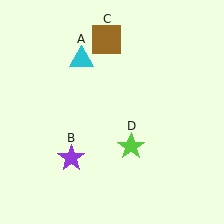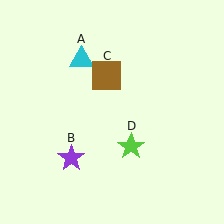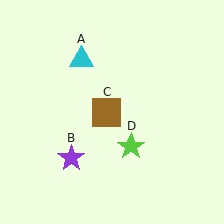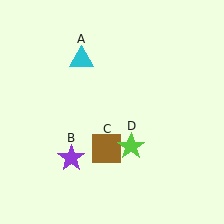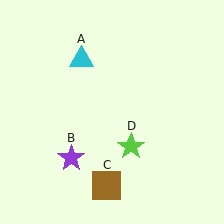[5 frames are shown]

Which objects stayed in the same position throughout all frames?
Cyan triangle (object A) and purple star (object B) and lime star (object D) remained stationary.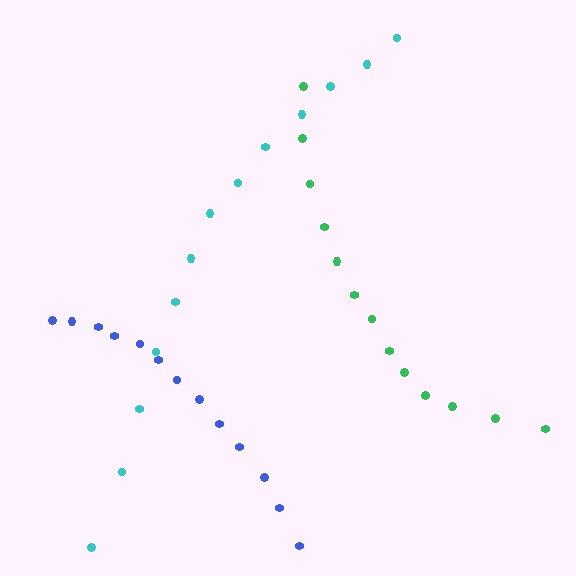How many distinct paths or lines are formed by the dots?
There are 3 distinct paths.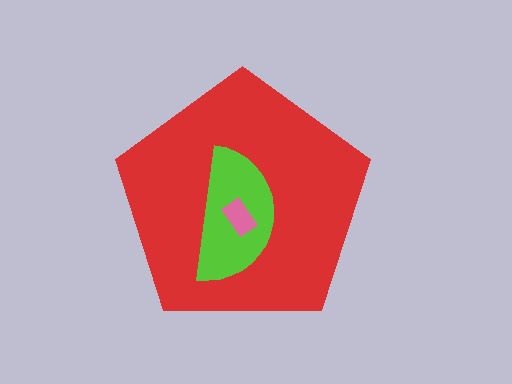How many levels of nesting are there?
3.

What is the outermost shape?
The red pentagon.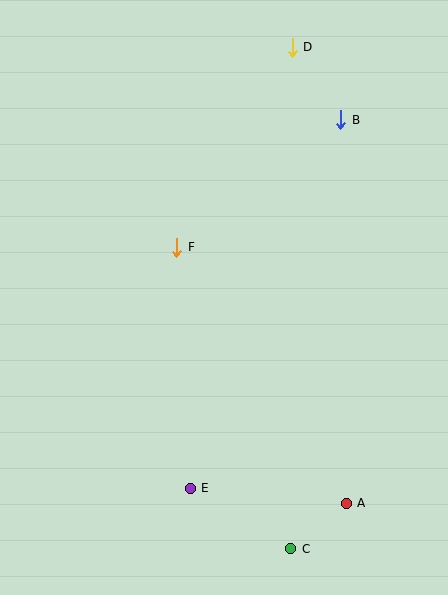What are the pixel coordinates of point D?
Point D is at (292, 48).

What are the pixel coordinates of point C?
Point C is at (290, 549).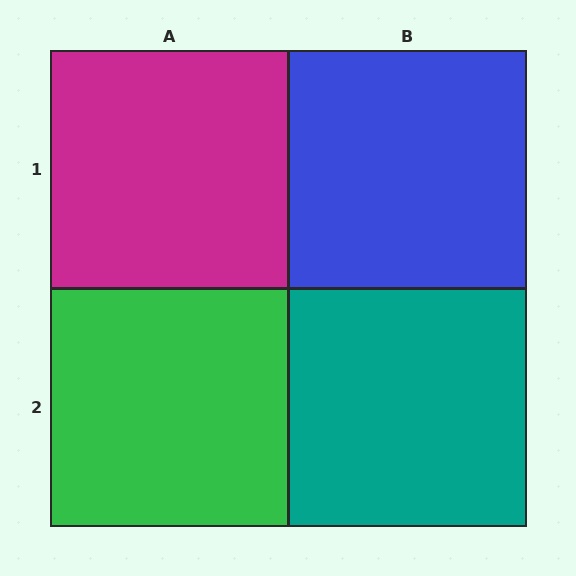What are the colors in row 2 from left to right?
Green, teal.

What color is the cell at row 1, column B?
Blue.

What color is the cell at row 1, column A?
Magenta.